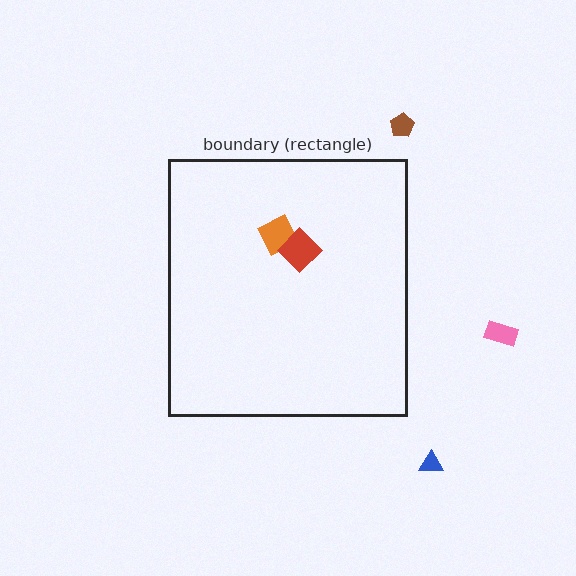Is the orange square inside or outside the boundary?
Inside.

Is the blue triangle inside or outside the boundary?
Outside.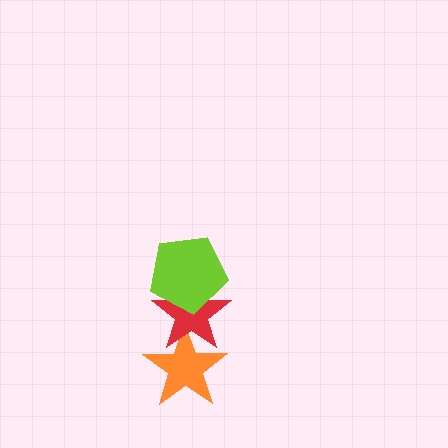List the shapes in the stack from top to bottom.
From top to bottom: the lime pentagon, the red star, the orange star.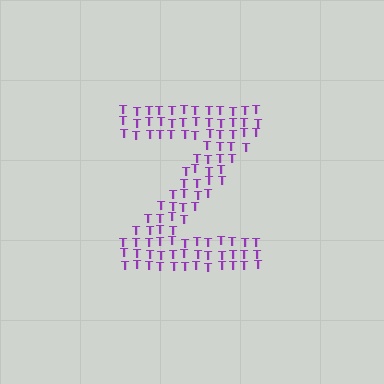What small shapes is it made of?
It is made of small letter T's.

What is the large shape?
The large shape is the letter Z.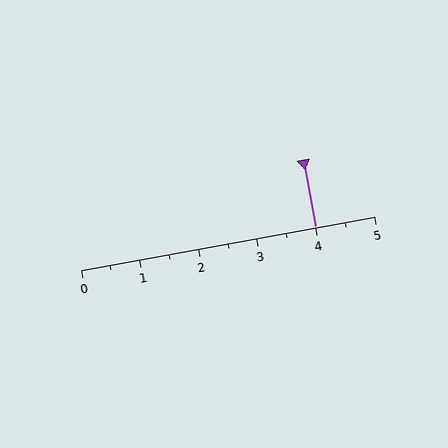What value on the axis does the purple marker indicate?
The marker indicates approximately 4.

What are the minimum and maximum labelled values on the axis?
The axis runs from 0 to 5.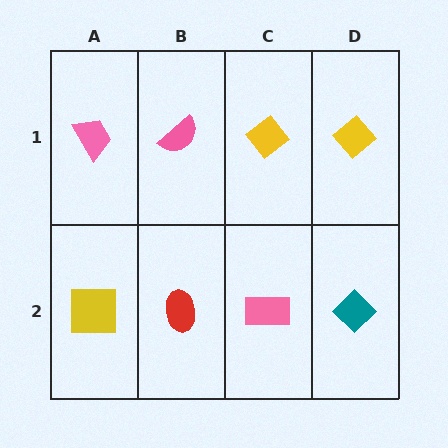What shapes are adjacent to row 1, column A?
A yellow square (row 2, column A), a pink semicircle (row 1, column B).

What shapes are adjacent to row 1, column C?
A pink rectangle (row 2, column C), a pink semicircle (row 1, column B), a yellow diamond (row 1, column D).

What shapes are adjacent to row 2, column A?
A pink trapezoid (row 1, column A), a red ellipse (row 2, column B).